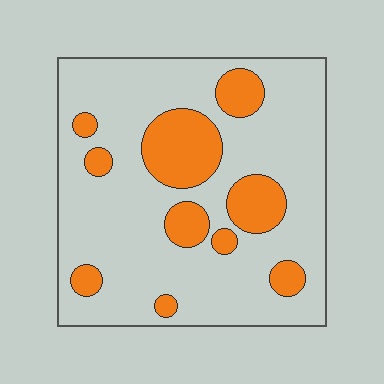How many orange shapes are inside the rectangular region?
10.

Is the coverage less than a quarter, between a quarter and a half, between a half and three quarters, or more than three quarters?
Less than a quarter.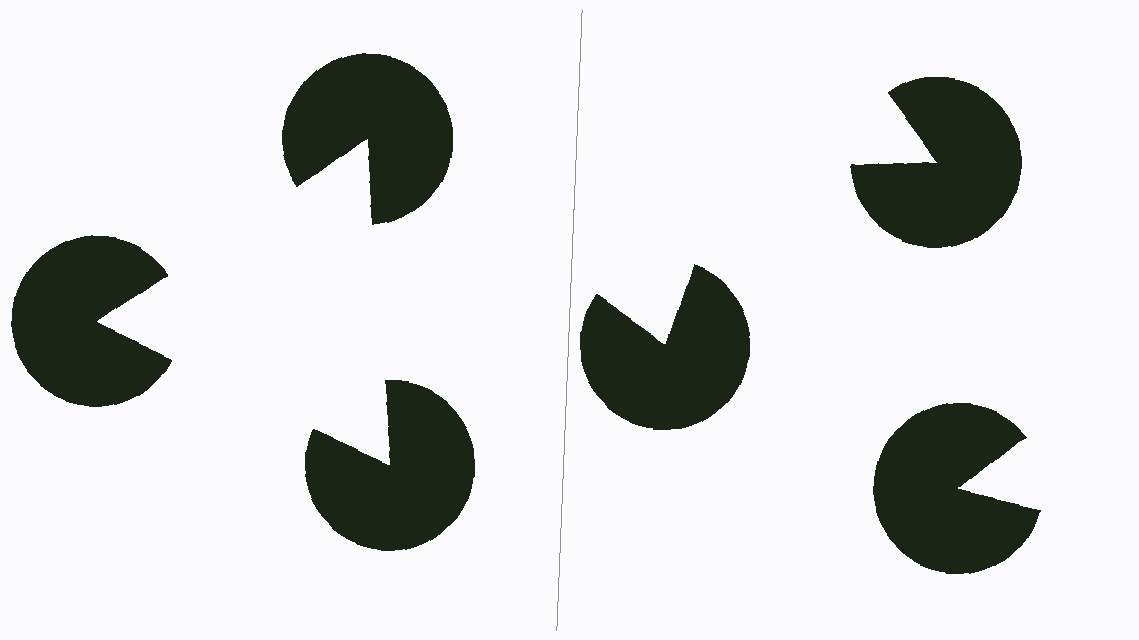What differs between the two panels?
The pac-man discs are positioned identically on both sides; only the wedge orientations differ. On the left they align to a triangle; on the right they are misaligned.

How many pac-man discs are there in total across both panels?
6 — 3 on each side.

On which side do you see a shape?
An illusory triangle appears on the left side. On the right side the wedge cuts are rotated, so no coherent shape forms.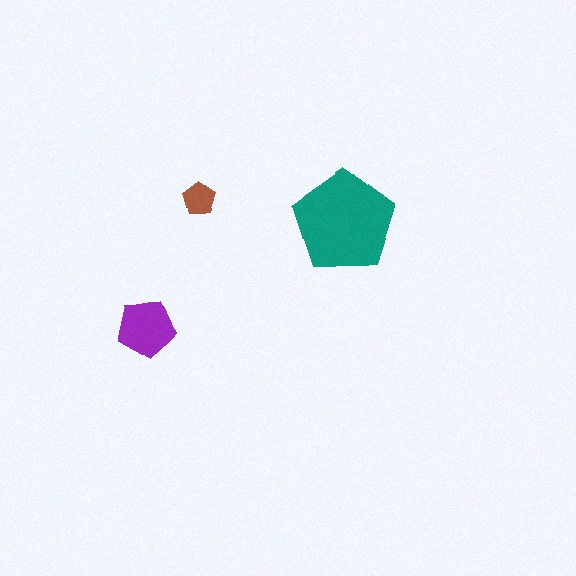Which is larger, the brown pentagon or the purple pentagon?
The purple one.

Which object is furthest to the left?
The purple pentagon is leftmost.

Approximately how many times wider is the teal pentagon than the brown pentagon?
About 3 times wider.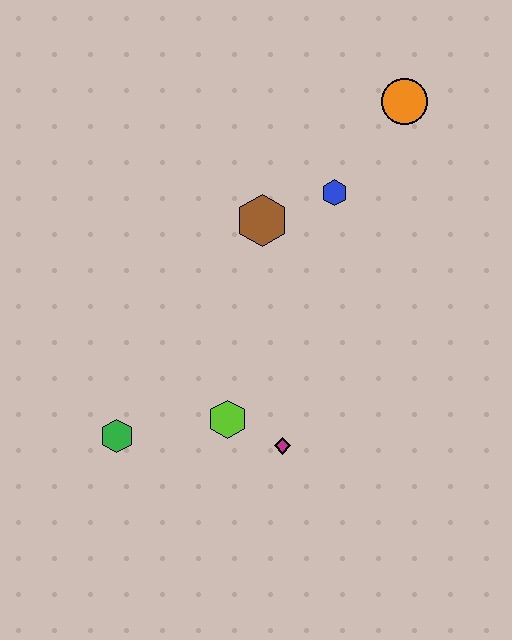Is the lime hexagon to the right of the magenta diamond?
No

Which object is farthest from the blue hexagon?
The green hexagon is farthest from the blue hexagon.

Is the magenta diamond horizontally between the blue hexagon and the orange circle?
No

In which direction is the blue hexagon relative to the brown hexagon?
The blue hexagon is to the right of the brown hexagon.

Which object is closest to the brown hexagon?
The blue hexagon is closest to the brown hexagon.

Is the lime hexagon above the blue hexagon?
No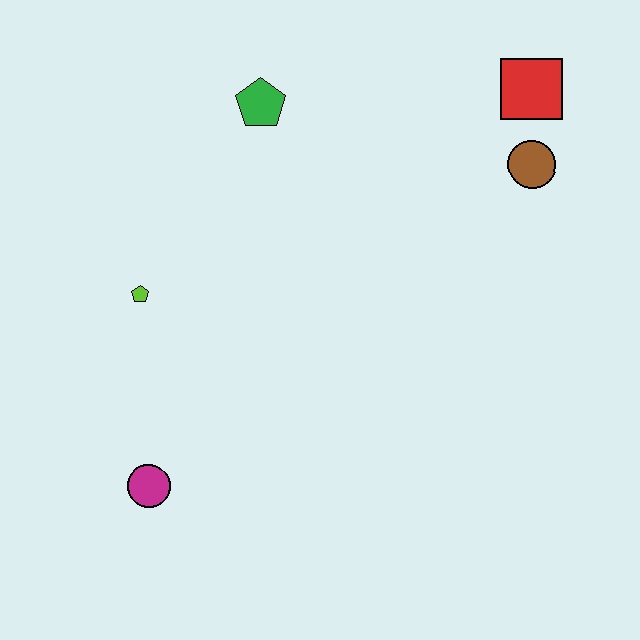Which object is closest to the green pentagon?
The lime pentagon is closest to the green pentagon.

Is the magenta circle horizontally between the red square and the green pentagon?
No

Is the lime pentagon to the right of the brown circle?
No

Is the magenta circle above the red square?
No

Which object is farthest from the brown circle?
The magenta circle is farthest from the brown circle.